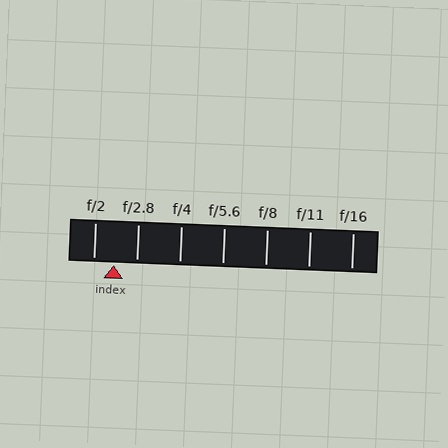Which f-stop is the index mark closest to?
The index mark is closest to f/2.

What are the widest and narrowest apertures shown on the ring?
The widest aperture shown is f/2 and the narrowest is f/16.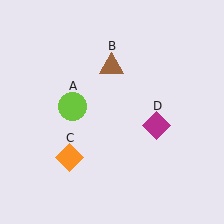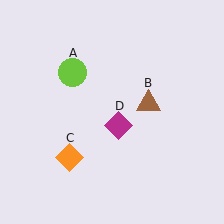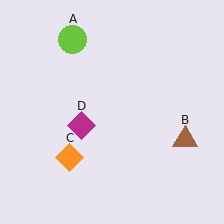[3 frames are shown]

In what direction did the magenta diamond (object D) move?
The magenta diamond (object D) moved left.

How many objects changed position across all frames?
3 objects changed position: lime circle (object A), brown triangle (object B), magenta diamond (object D).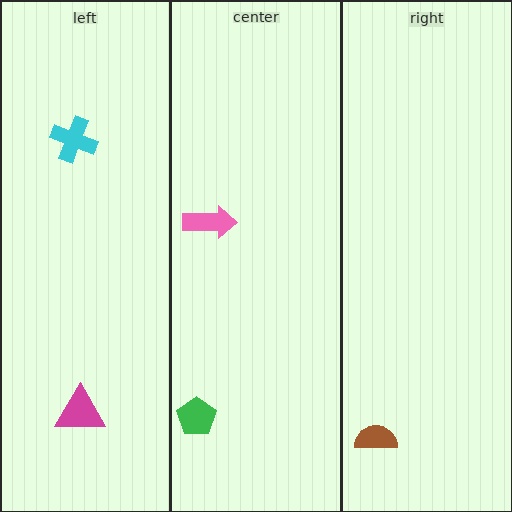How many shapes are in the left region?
2.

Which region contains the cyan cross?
The left region.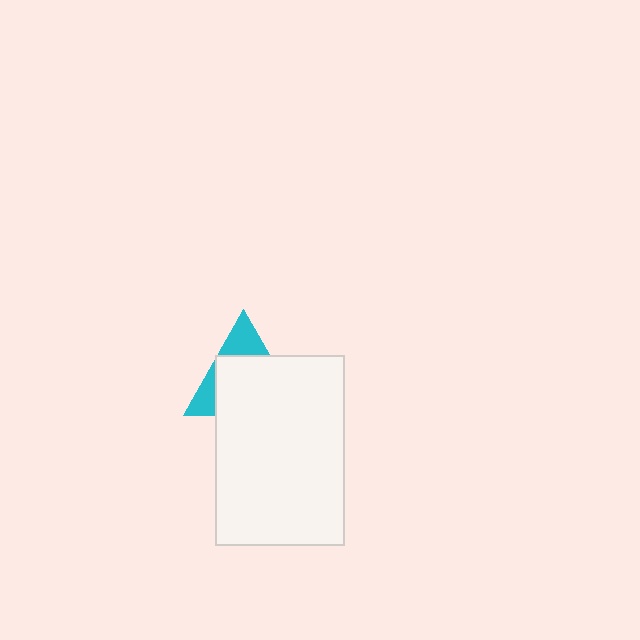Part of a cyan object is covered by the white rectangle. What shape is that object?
It is a triangle.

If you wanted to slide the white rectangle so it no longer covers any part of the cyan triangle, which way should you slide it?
Slide it down — that is the most direct way to separate the two shapes.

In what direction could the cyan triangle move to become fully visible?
The cyan triangle could move up. That would shift it out from behind the white rectangle entirely.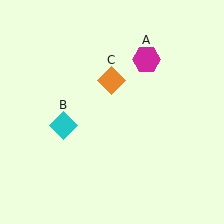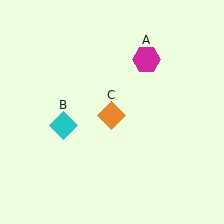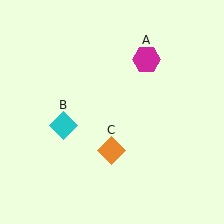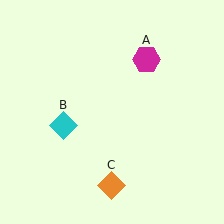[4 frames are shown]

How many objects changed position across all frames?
1 object changed position: orange diamond (object C).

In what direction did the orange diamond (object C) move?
The orange diamond (object C) moved down.